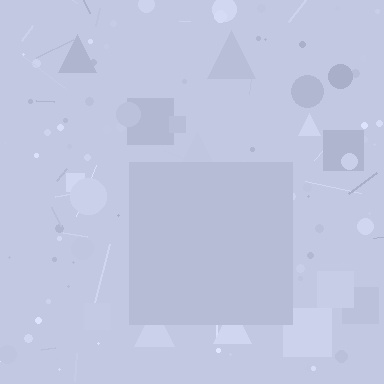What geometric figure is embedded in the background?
A square is embedded in the background.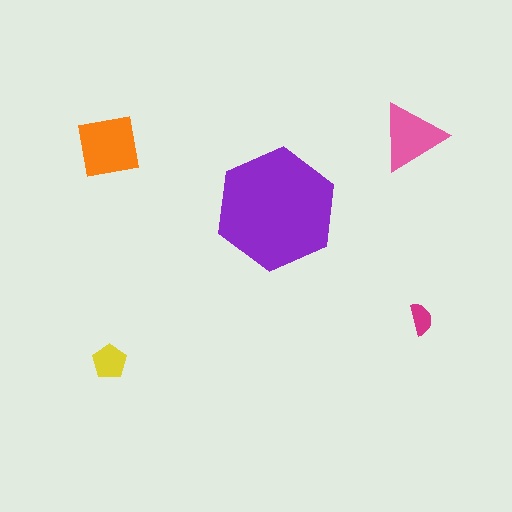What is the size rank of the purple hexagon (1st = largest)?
1st.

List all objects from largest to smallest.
The purple hexagon, the orange square, the pink triangle, the yellow pentagon, the magenta semicircle.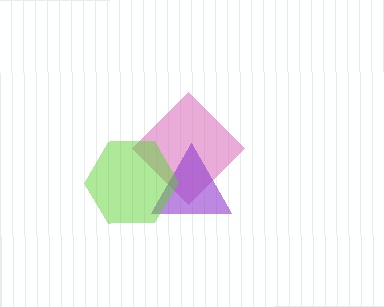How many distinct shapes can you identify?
There are 3 distinct shapes: a pink diamond, a purple triangle, a lime hexagon.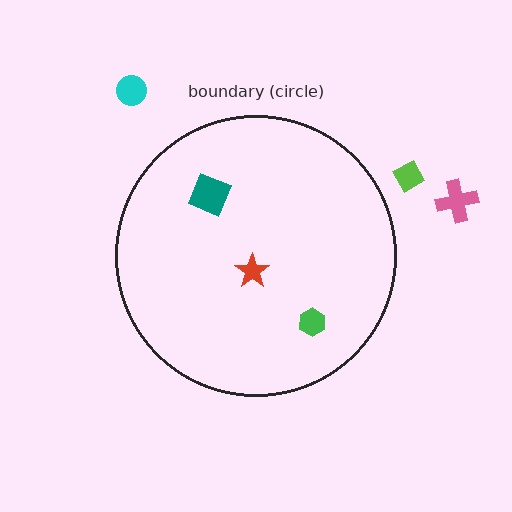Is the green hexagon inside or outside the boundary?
Inside.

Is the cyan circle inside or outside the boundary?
Outside.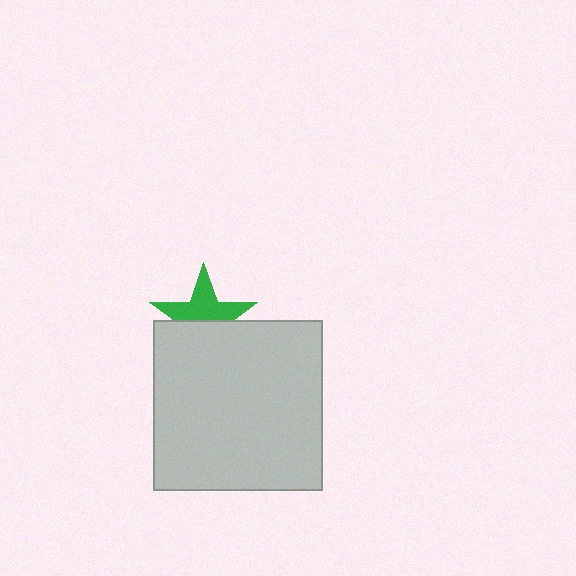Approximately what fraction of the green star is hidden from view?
Roughly 46% of the green star is hidden behind the light gray square.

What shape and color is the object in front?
The object in front is a light gray square.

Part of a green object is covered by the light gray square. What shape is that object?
It is a star.